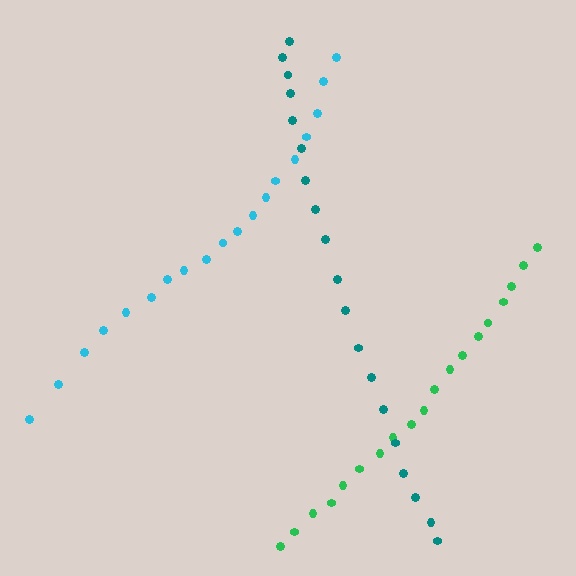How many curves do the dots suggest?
There are 3 distinct paths.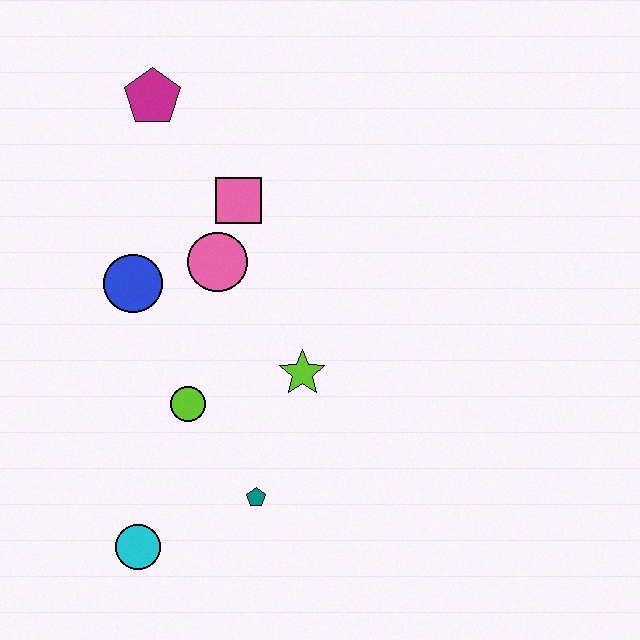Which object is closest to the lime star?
The lime circle is closest to the lime star.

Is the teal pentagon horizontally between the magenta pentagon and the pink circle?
No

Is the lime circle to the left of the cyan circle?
No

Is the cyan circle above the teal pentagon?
No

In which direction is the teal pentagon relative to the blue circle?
The teal pentagon is below the blue circle.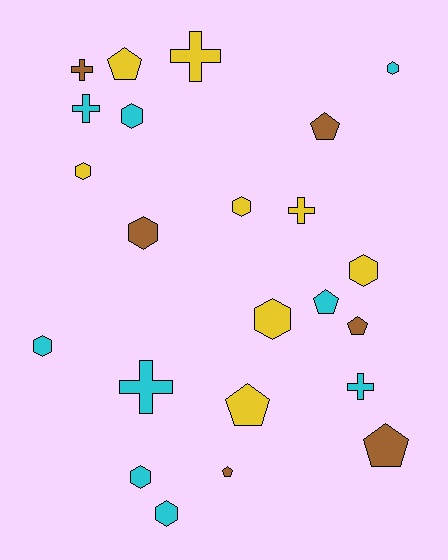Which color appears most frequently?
Cyan, with 9 objects.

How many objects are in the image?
There are 23 objects.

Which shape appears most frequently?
Hexagon, with 10 objects.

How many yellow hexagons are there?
There are 4 yellow hexagons.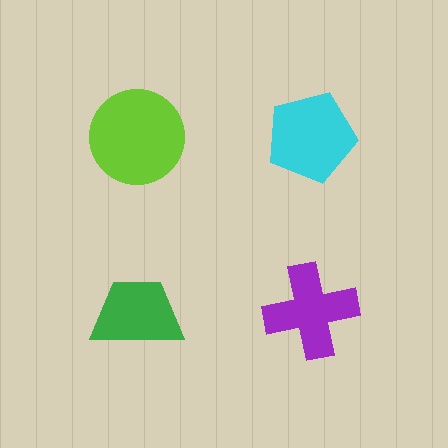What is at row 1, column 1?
A lime circle.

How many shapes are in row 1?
2 shapes.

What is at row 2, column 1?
A green trapezoid.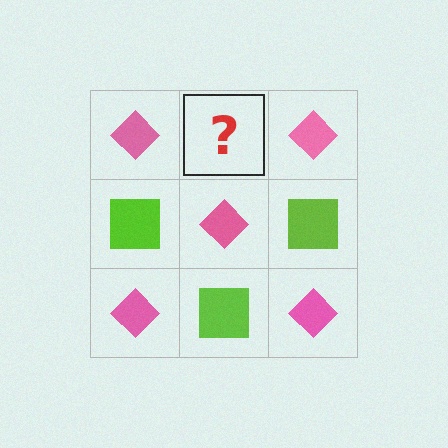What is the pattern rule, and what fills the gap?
The rule is that it alternates pink diamond and lime square in a checkerboard pattern. The gap should be filled with a lime square.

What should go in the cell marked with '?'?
The missing cell should contain a lime square.